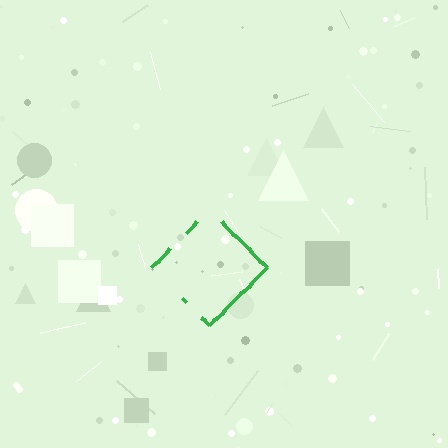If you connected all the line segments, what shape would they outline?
They would outline a diamond.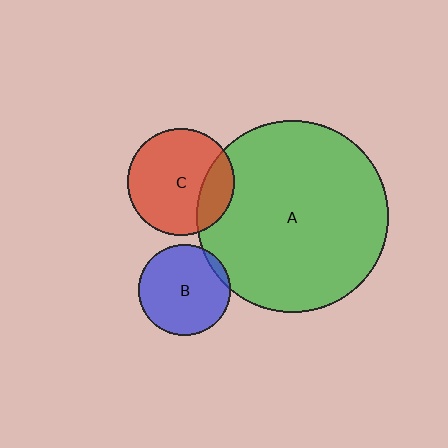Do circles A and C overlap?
Yes.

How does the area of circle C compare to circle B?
Approximately 1.4 times.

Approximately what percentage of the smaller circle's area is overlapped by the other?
Approximately 20%.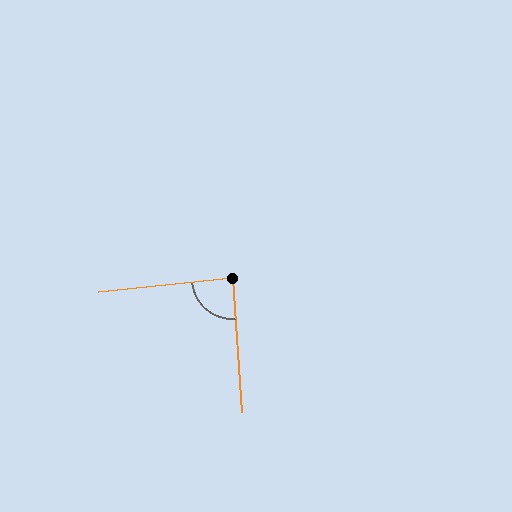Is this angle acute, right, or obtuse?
It is approximately a right angle.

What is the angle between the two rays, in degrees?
Approximately 88 degrees.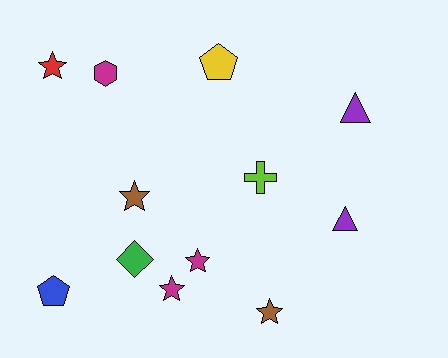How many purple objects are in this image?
There are 2 purple objects.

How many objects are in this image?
There are 12 objects.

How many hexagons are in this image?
There is 1 hexagon.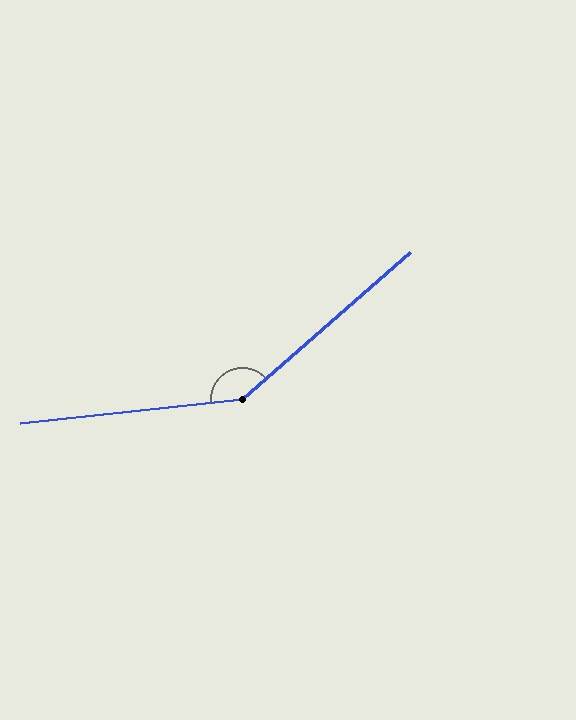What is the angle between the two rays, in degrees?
Approximately 145 degrees.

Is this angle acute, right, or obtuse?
It is obtuse.